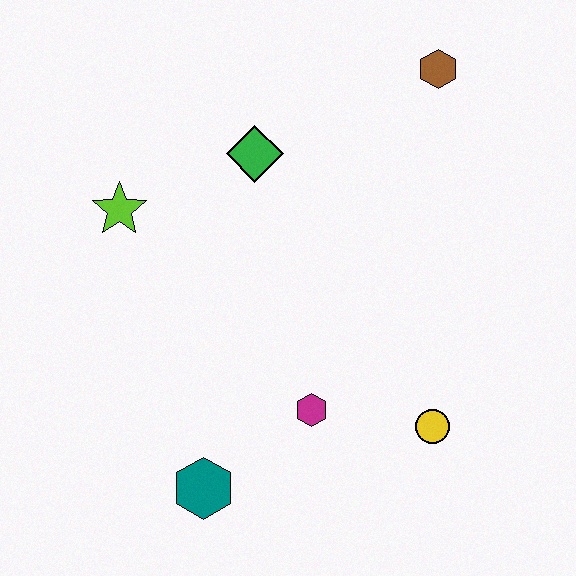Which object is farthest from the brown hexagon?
The teal hexagon is farthest from the brown hexagon.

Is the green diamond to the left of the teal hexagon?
No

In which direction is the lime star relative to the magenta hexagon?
The lime star is above the magenta hexagon.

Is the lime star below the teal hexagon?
No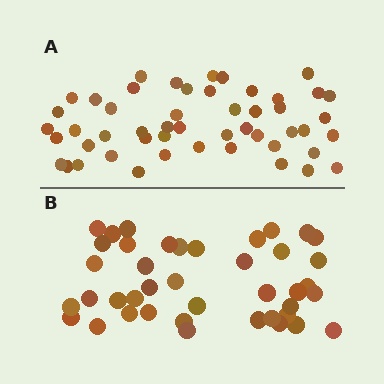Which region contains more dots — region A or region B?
Region A (the top region) has more dots.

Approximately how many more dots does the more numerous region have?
Region A has roughly 8 or so more dots than region B.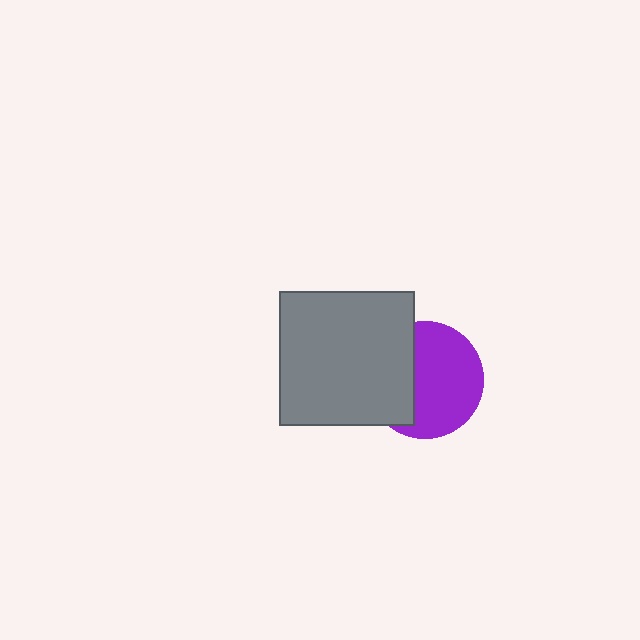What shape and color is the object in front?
The object in front is a gray square.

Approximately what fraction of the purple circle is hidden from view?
Roughly 38% of the purple circle is hidden behind the gray square.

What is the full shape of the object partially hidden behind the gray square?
The partially hidden object is a purple circle.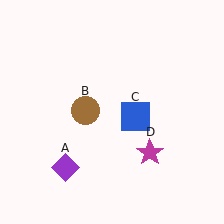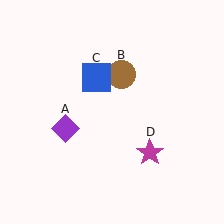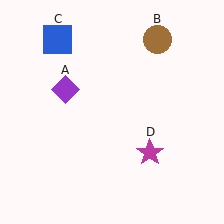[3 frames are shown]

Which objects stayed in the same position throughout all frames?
Magenta star (object D) remained stationary.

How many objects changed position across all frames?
3 objects changed position: purple diamond (object A), brown circle (object B), blue square (object C).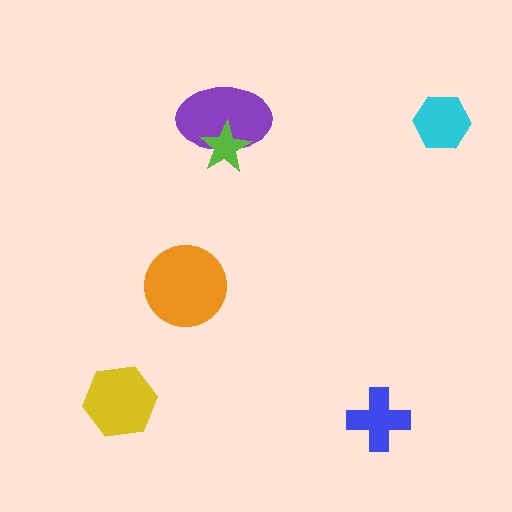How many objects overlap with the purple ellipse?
1 object overlaps with the purple ellipse.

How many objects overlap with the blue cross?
0 objects overlap with the blue cross.